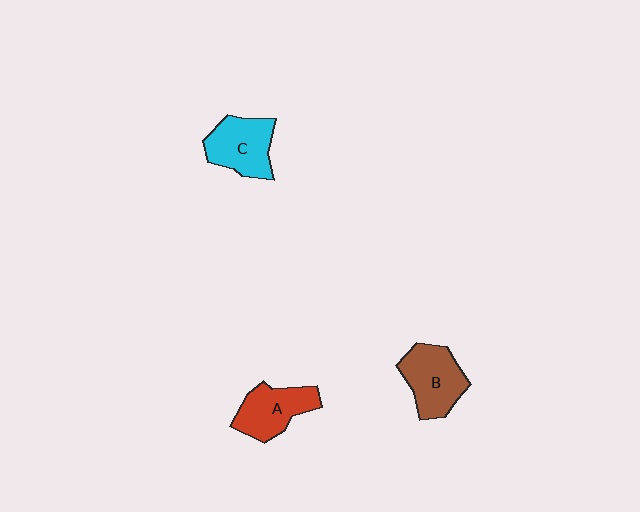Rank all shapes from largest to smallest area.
From largest to smallest: B (brown), C (cyan), A (red).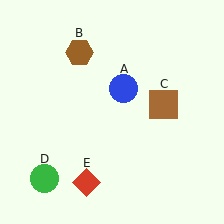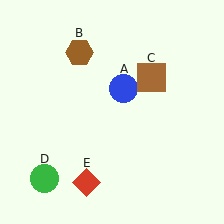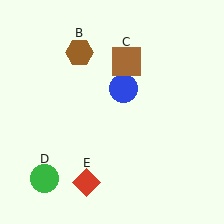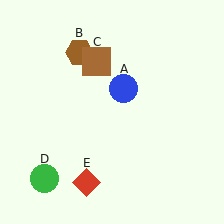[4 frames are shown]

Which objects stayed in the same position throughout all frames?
Blue circle (object A) and brown hexagon (object B) and green circle (object D) and red diamond (object E) remained stationary.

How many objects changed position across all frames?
1 object changed position: brown square (object C).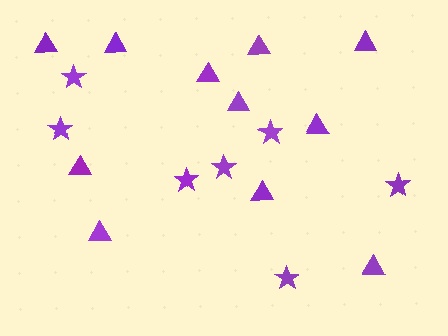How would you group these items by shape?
There are 2 groups: one group of triangles (11) and one group of stars (7).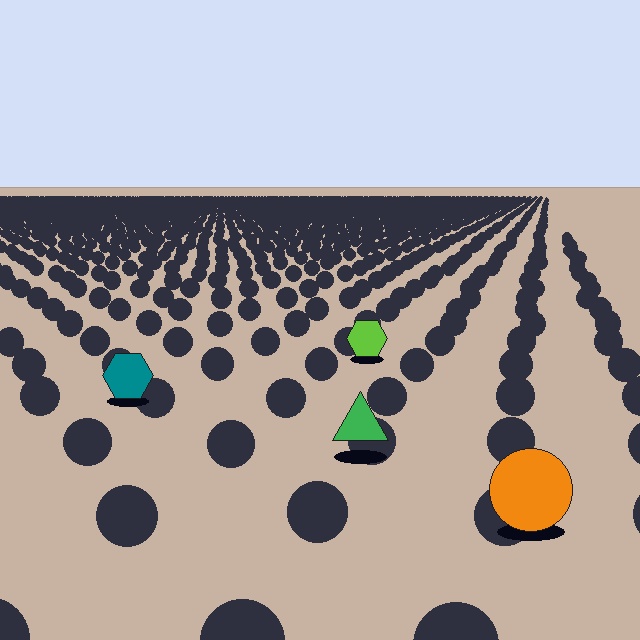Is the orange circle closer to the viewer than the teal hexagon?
Yes. The orange circle is closer — you can tell from the texture gradient: the ground texture is coarser near it.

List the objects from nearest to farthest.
From nearest to farthest: the orange circle, the green triangle, the teal hexagon, the lime hexagon.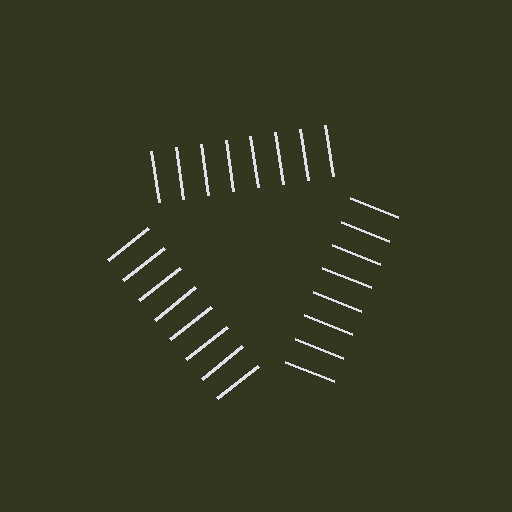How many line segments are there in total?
24 — 8 along each of the 3 edges.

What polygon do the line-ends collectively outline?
An illusory triangle — the line segments terminate on its edges but no continuous stroke is drawn.